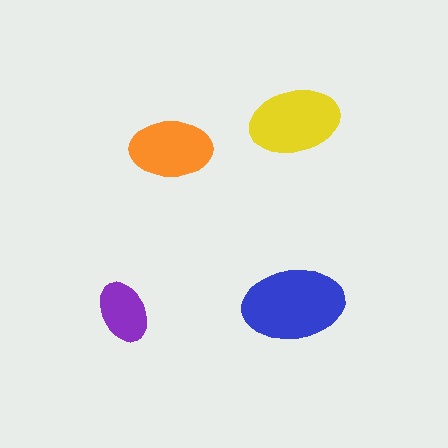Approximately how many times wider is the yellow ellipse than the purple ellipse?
About 1.5 times wider.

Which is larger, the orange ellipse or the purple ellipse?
The orange one.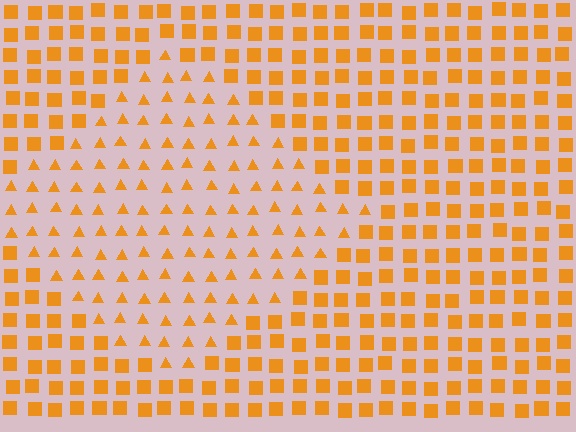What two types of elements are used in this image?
The image uses triangles inside the diamond region and squares outside it.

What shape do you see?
I see a diamond.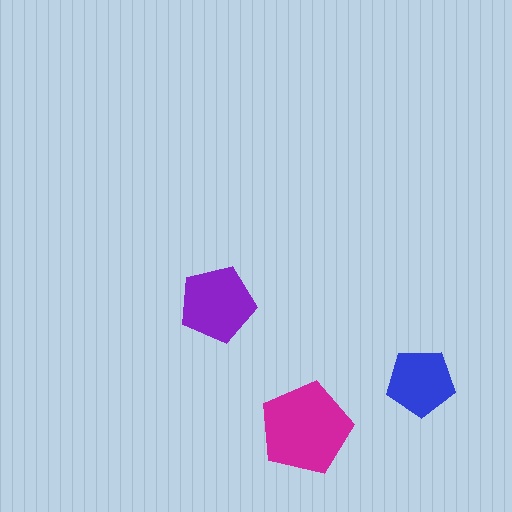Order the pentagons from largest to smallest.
the magenta one, the purple one, the blue one.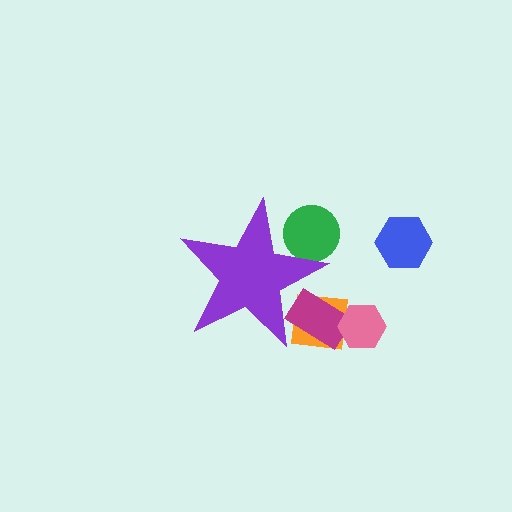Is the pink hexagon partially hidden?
No, the pink hexagon is fully visible.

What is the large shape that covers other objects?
A purple star.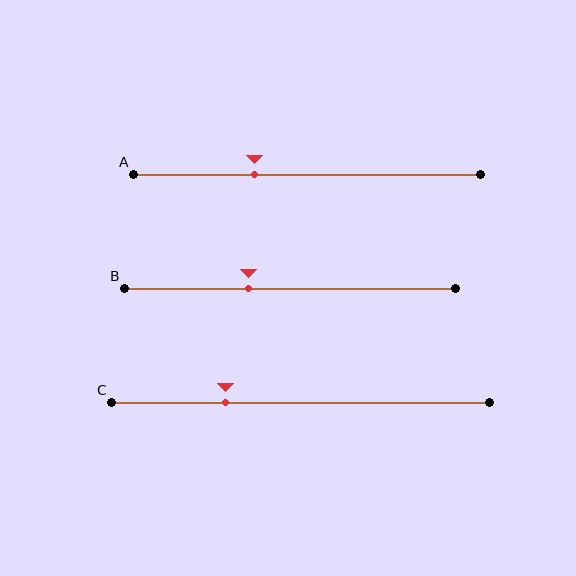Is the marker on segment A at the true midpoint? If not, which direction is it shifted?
No, the marker on segment A is shifted to the left by about 15% of the segment length.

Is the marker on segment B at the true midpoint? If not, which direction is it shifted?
No, the marker on segment B is shifted to the left by about 12% of the segment length.